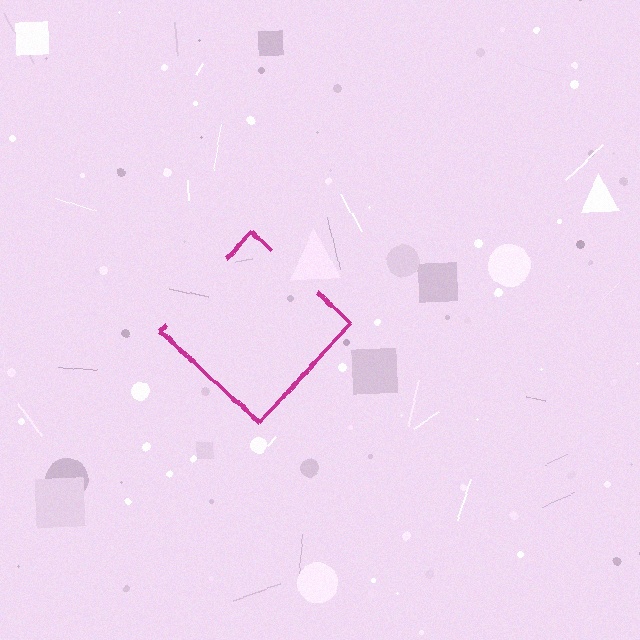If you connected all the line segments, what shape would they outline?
They would outline a diamond.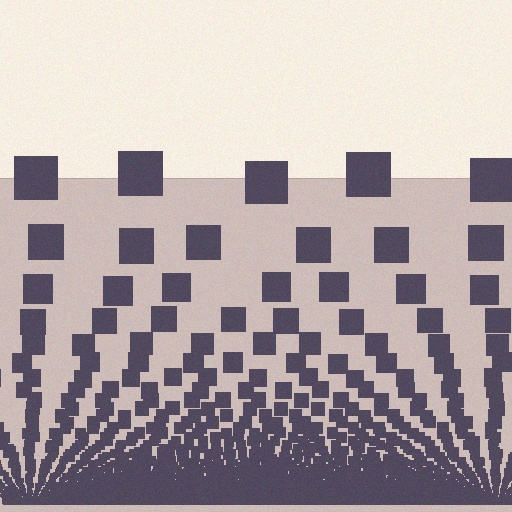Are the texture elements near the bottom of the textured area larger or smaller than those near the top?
Smaller. The gradient is inverted — elements near the bottom are smaller and denser.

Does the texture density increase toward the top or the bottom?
Density increases toward the bottom.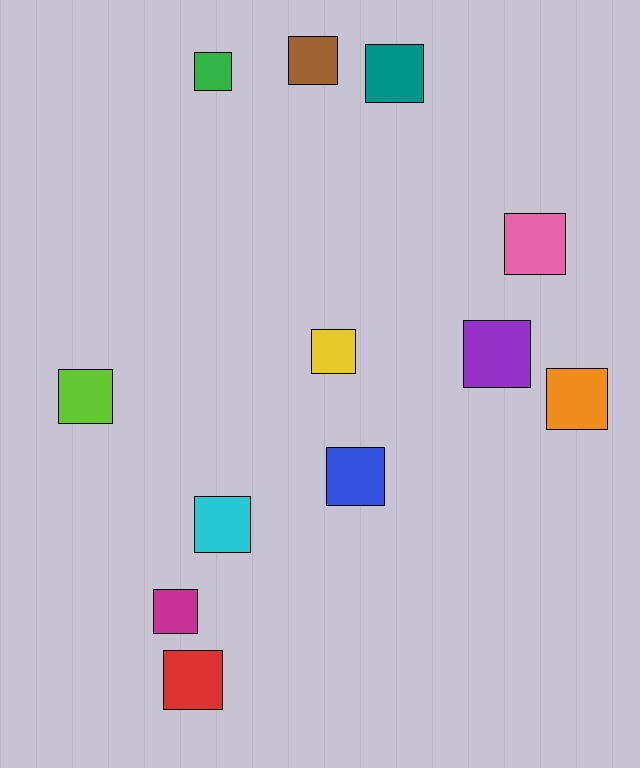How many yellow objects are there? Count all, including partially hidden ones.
There is 1 yellow object.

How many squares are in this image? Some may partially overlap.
There are 12 squares.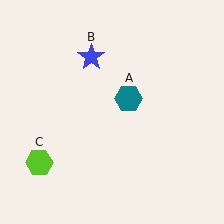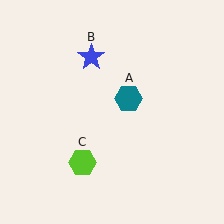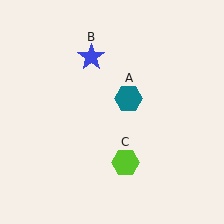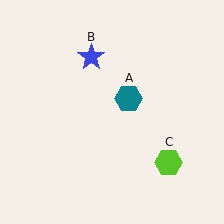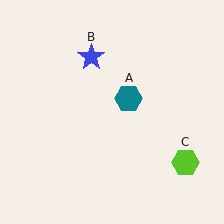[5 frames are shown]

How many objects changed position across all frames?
1 object changed position: lime hexagon (object C).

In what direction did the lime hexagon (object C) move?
The lime hexagon (object C) moved right.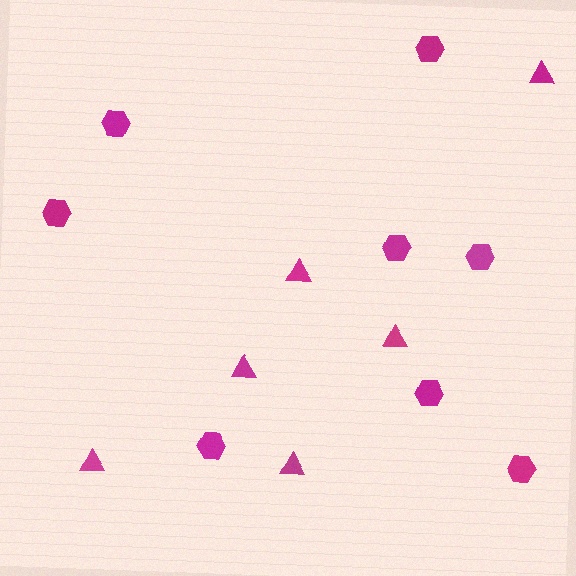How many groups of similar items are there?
There are 2 groups: one group of hexagons (8) and one group of triangles (6).